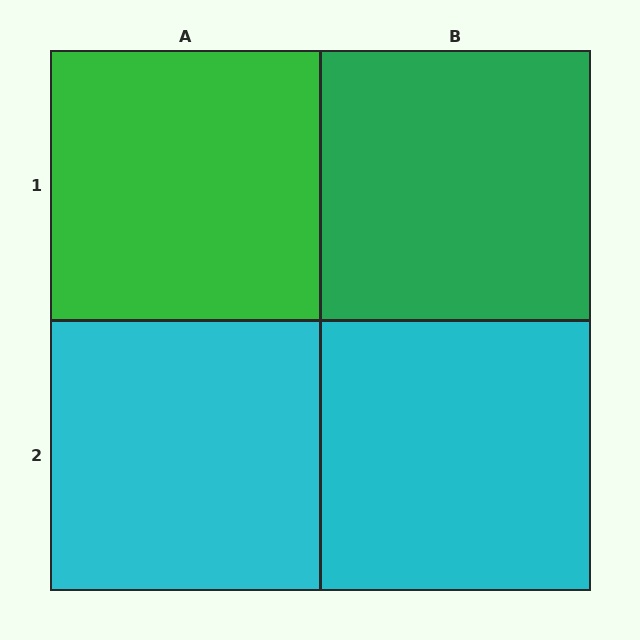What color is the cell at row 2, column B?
Cyan.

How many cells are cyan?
2 cells are cyan.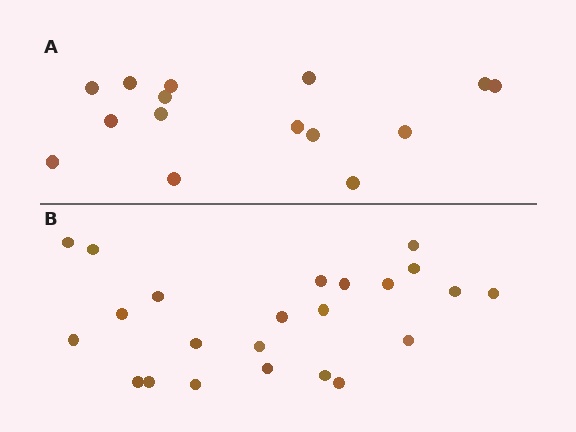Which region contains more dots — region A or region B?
Region B (the bottom region) has more dots.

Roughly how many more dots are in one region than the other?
Region B has roughly 8 or so more dots than region A.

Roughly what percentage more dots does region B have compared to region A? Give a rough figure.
About 55% more.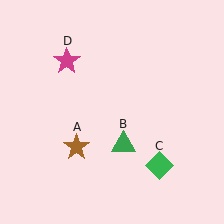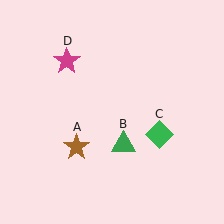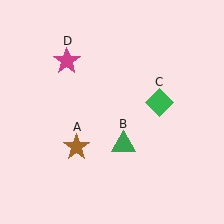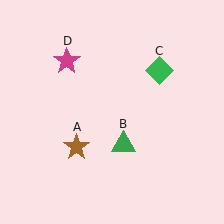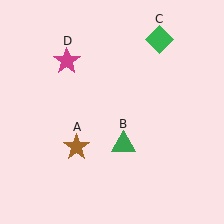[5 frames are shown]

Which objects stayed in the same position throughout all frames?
Brown star (object A) and green triangle (object B) and magenta star (object D) remained stationary.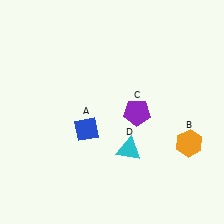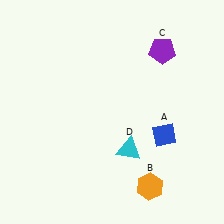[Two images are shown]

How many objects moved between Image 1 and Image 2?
3 objects moved between the two images.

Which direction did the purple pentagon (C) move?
The purple pentagon (C) moved up.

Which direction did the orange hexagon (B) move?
The orange hexagon (B) moved down.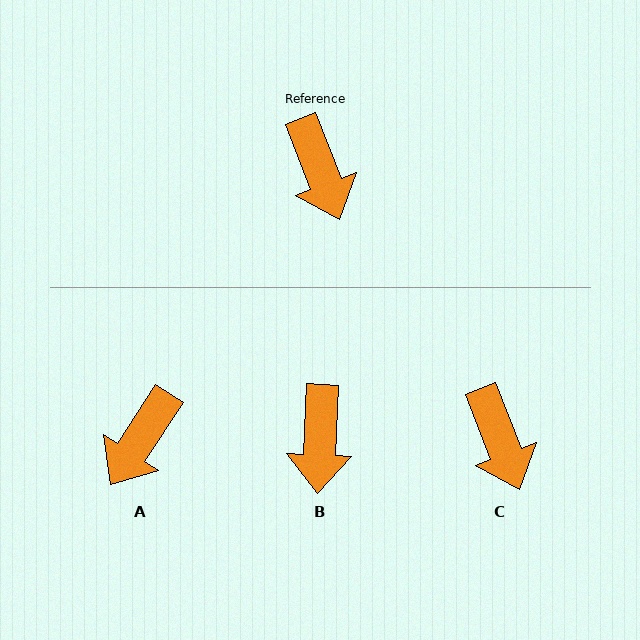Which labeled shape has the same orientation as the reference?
C.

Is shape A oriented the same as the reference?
No, it is off by about 54 degrees.